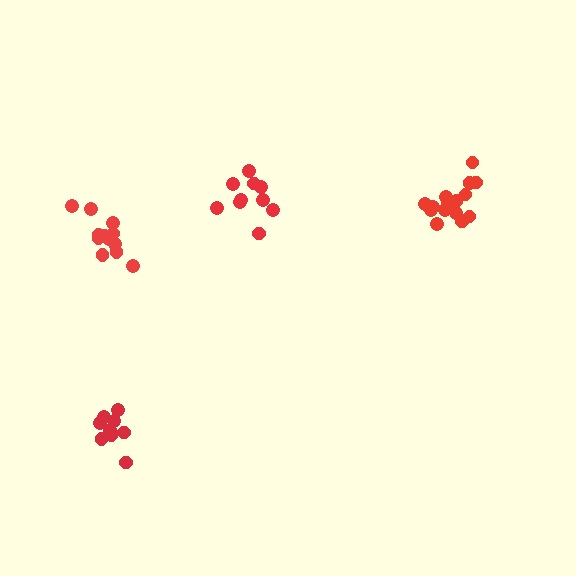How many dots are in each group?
Group 1: 10 dots, Group 2: 15 dots, Group 3: 13 dots, Group 4: 9 dots (47 total).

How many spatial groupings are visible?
There are 4 spatial groupings.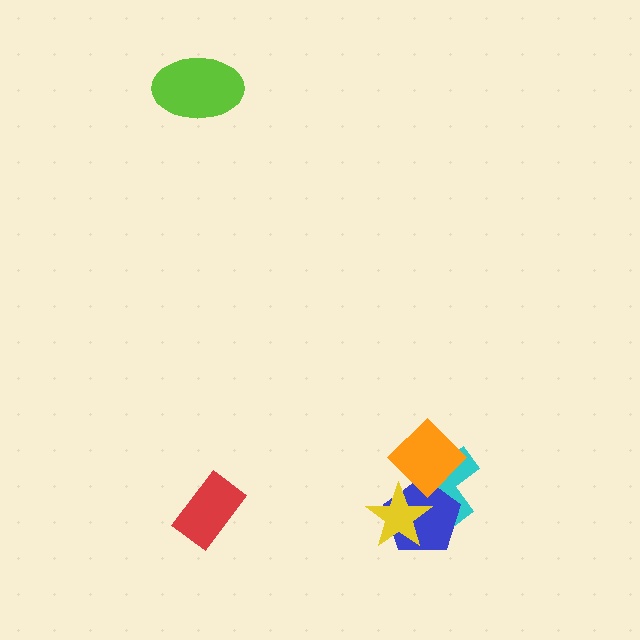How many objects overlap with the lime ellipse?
0 objects overlap with the lime ellipse.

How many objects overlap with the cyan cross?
3 objects overlap with the cyan cross.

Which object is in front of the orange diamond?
The yellow star is in front of the orange diamond.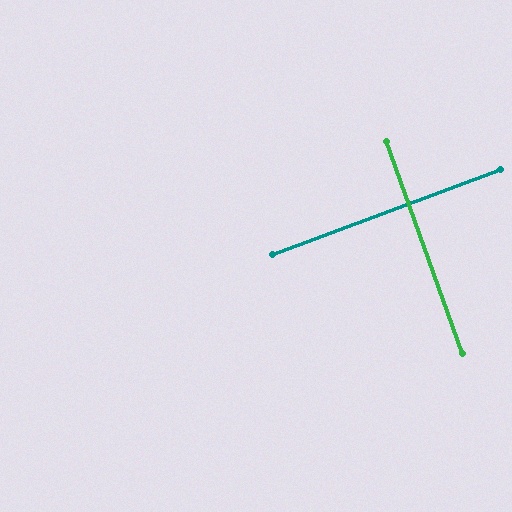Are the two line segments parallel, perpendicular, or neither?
Perpendicular — they meet at approximately 89°.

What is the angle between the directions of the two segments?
Approximately 89 degrees.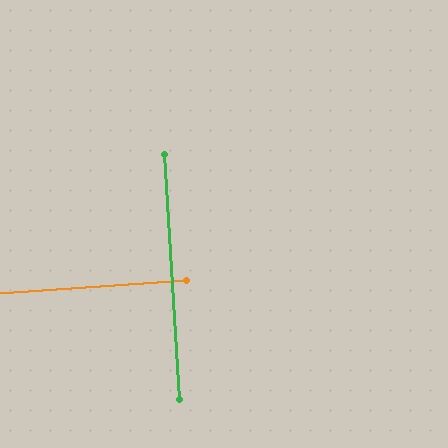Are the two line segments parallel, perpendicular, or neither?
Perpendicular — they meet at approximately 90°.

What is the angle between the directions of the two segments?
Approximately 90 degrees.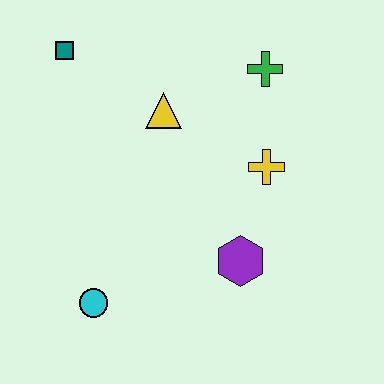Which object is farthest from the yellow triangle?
The cyan circle is farthest from the yellow triangle.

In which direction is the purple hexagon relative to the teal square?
The purple hexagon is below the teal square.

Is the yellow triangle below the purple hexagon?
No